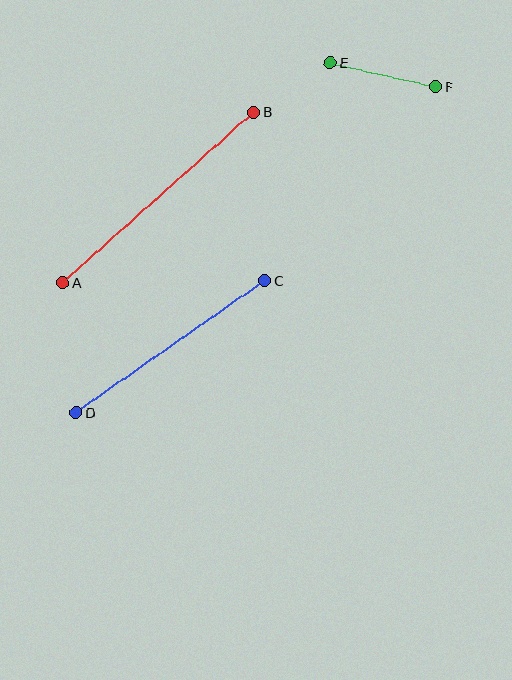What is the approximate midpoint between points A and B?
The midpoint is at approximately (158, 197) pixels.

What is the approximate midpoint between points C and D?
The midpoint is at approximately (170, 346) pixels.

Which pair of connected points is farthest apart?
Points A and B are farthest apart.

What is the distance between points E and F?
The distance is approximately 108 pixels.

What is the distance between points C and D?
The distance is approximately 230 pixels.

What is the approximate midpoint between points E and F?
The midpoint is at approximately (383, 75) pixels.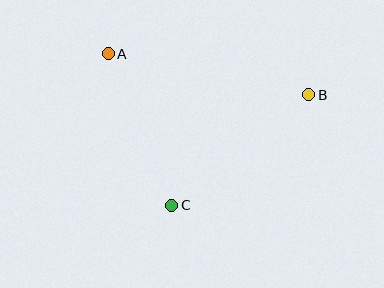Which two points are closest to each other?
Points A and C are closest to each other.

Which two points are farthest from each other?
Points A and B are farthest from each other.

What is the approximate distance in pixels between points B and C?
The distance between B and C is approximately 176 pixels.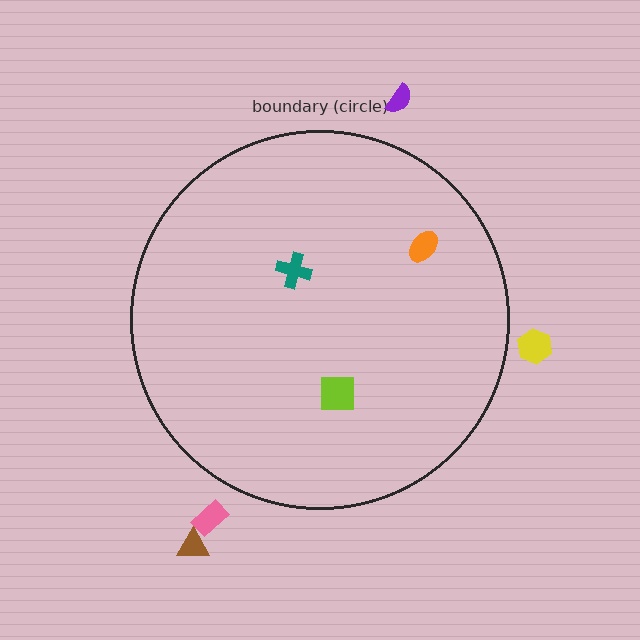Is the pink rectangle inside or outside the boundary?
Outside.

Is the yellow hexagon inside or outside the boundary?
Outside.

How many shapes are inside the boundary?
3 inside, 4 outside.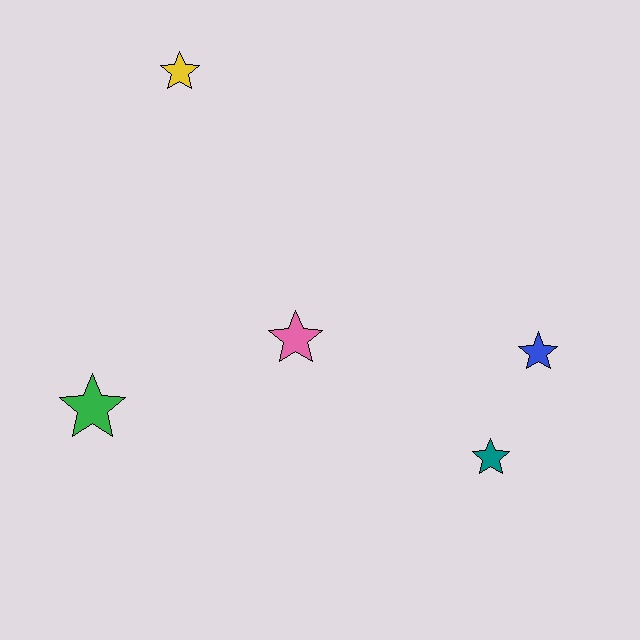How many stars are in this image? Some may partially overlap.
There are 5 stars.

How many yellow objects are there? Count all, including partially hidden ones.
There is 1 yellow object.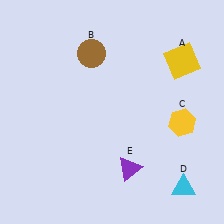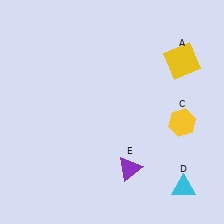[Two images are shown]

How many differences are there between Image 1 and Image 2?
There is 1 difference between the two images.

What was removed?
The brown circle (B) was removed in Image 2.